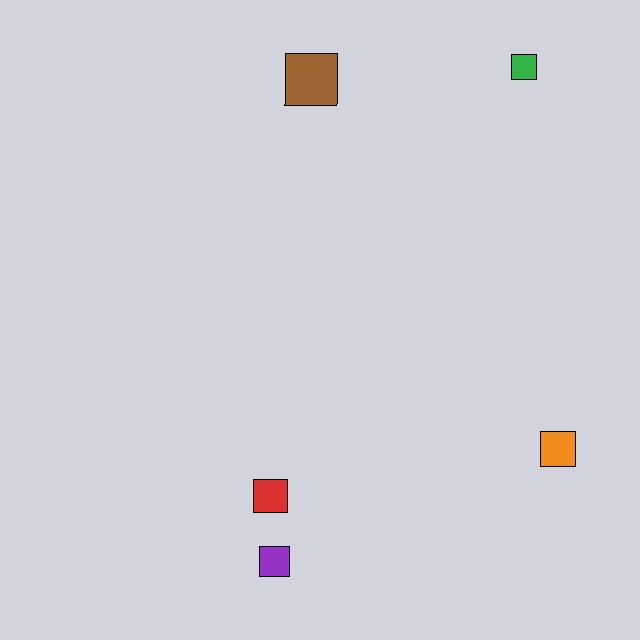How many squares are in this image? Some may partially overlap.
There are 5 squares.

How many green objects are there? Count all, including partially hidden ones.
There is 1 green object.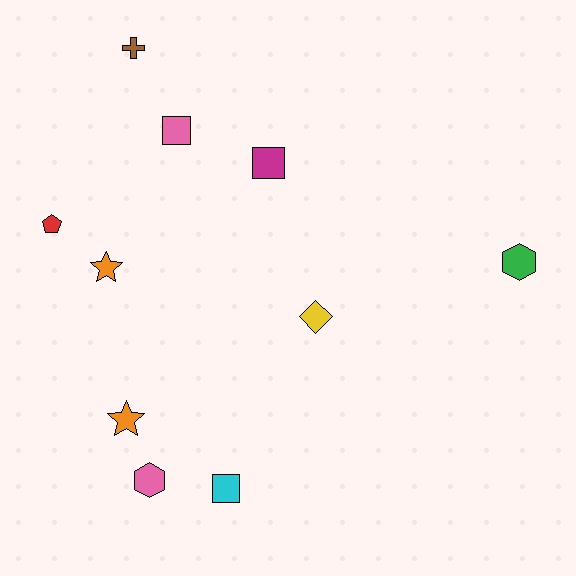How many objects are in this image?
There are 10 objects.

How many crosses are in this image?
There is 1 cross.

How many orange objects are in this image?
There are 2 orange objects.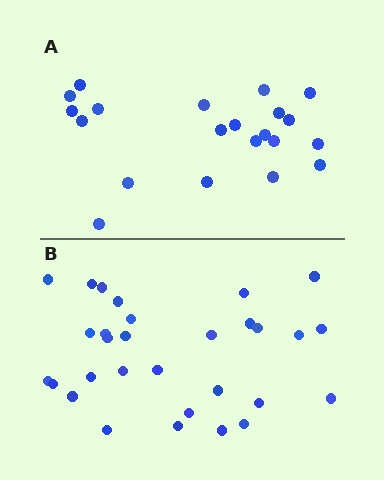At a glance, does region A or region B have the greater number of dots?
Region B (the bottom region) has more dots.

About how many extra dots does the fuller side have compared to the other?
Region B has roughly 8 or so more dots than region A.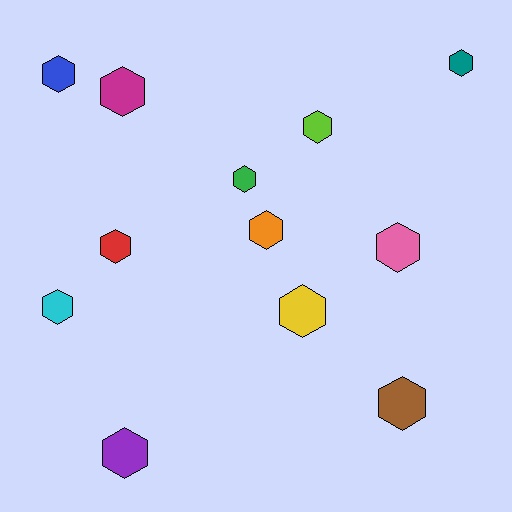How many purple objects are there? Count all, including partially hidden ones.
There is 1 purple object.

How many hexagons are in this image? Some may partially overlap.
There are 12 hexagons.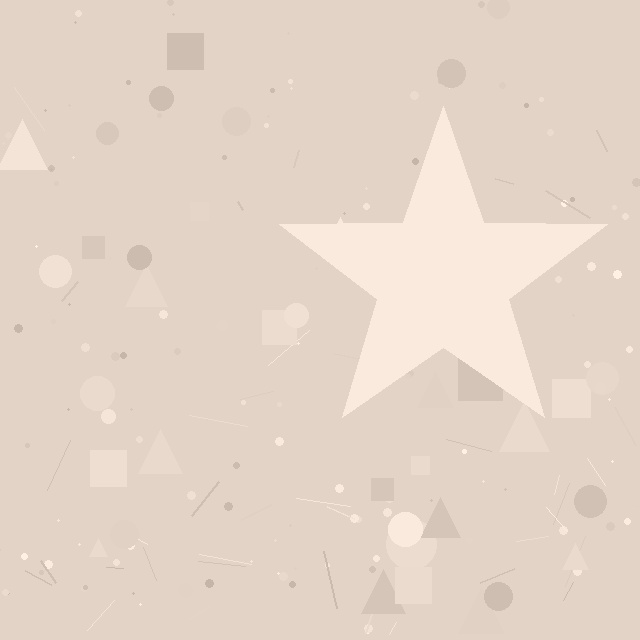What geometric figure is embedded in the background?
A star is embedded in the background.